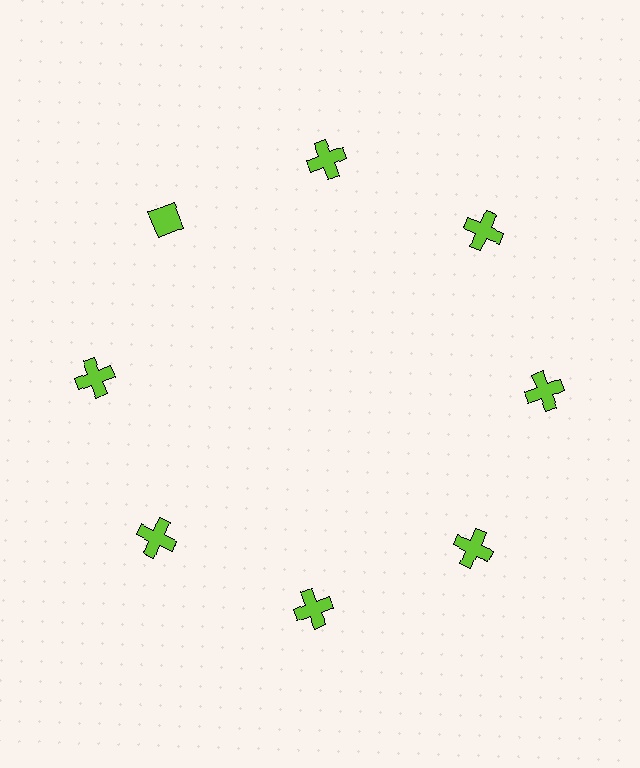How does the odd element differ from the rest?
It has a different shape: diamond instead of cross.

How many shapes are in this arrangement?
There are 8 shapes arranged in a ring pattern.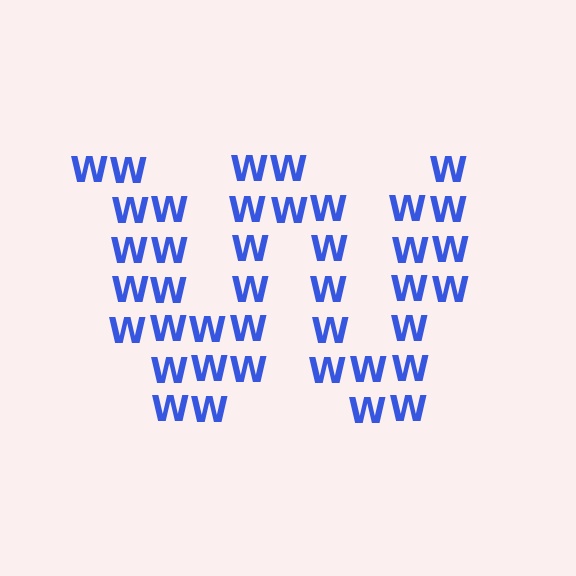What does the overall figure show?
The overall figure shows the letter W.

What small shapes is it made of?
It is made of small letter W's.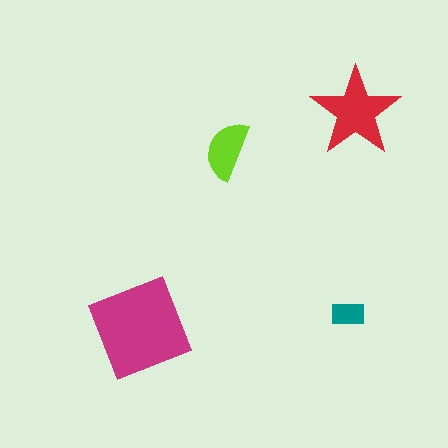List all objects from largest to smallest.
The magenta square, the red star, the lime semicircle, the teal rectangle.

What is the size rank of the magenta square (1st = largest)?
1st.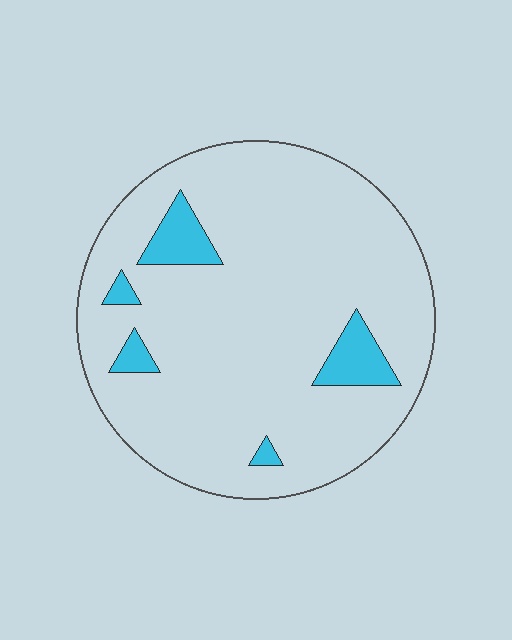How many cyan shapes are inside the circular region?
5.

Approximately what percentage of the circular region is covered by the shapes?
Approximately 10%.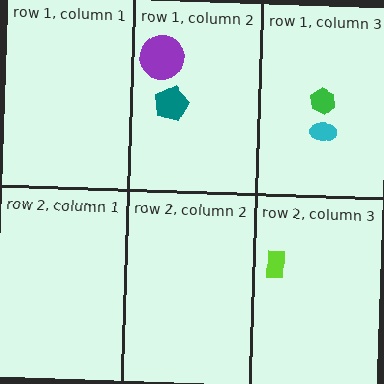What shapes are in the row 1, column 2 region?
The purple circle, the teal pentagon.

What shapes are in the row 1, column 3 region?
The green hexagon, the cyan ellipse.